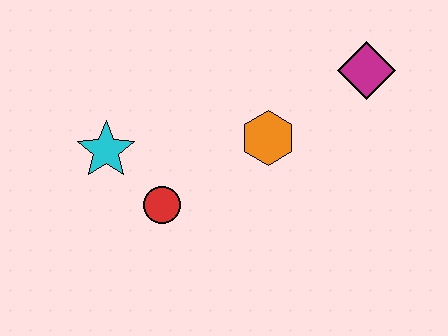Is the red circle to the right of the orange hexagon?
No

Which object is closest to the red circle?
The cyan star is closest to the red circle.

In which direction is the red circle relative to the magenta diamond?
The red circle is to the left of the magenta diamond.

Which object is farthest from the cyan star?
The magenta diamond is farthest from the cyan star.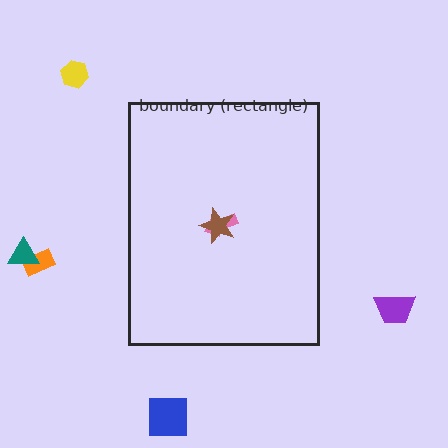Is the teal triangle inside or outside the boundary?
Outside.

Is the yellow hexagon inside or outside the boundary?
Outside.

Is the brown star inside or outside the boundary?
Inside.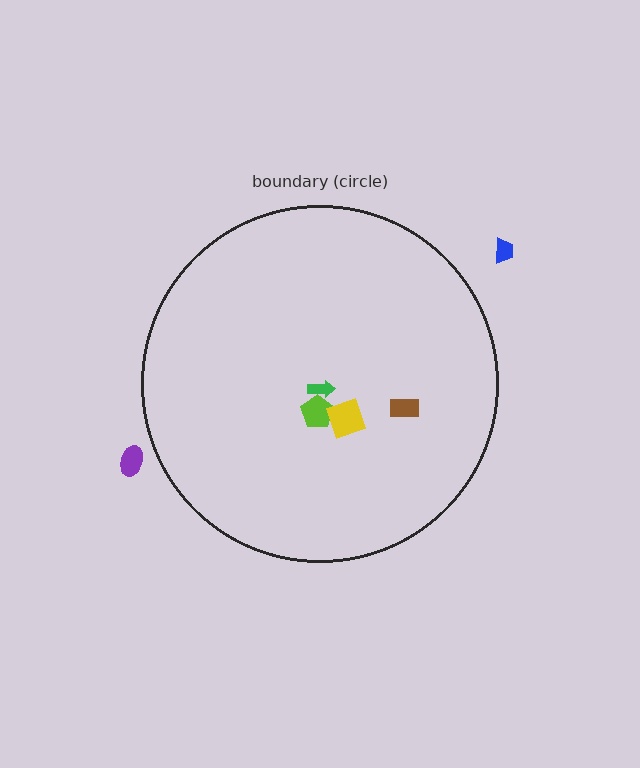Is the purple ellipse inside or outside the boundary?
Outside.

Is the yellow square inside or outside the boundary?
Inside.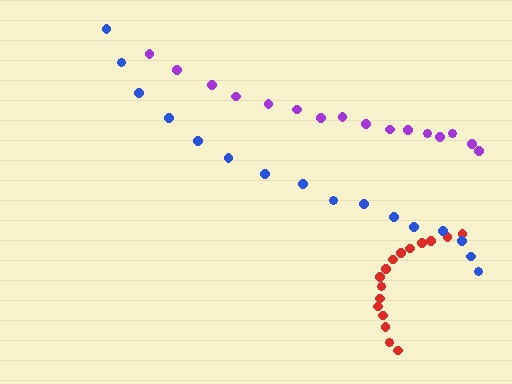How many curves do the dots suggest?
There are 3 distinct paths.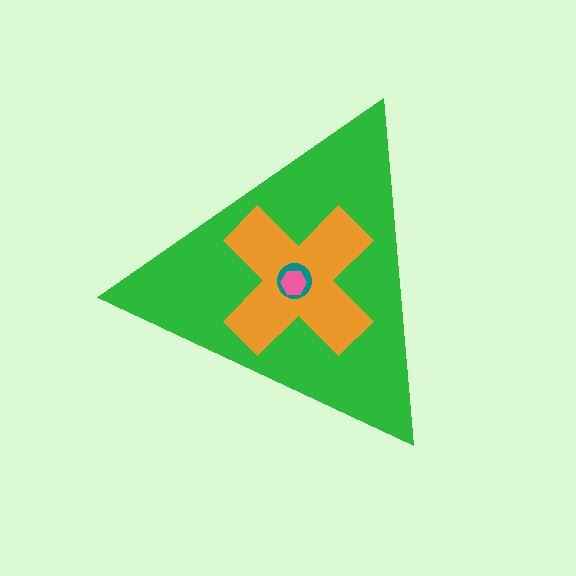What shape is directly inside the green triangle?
The orange cross.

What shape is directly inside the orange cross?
The teal circle.